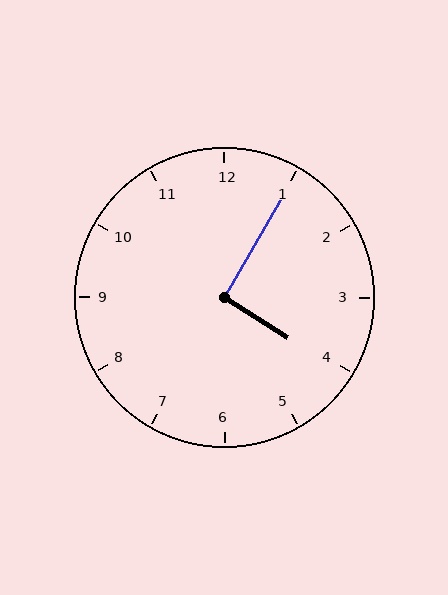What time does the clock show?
4:05.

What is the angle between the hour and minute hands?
Approximately 92 degrees.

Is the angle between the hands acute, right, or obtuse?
It is right.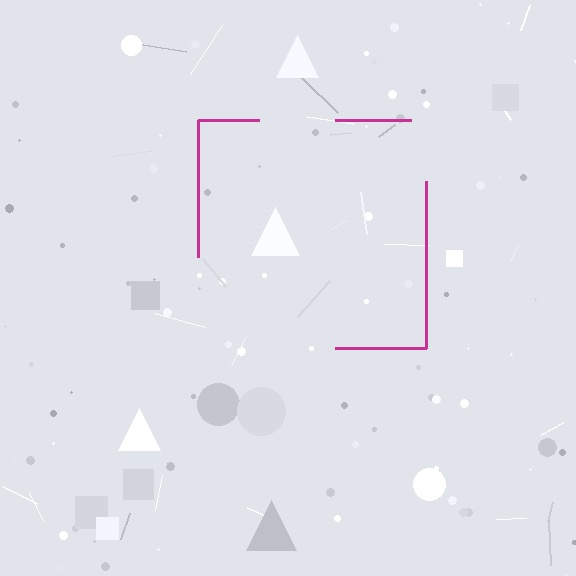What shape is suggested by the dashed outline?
The dashed outline suggests a square.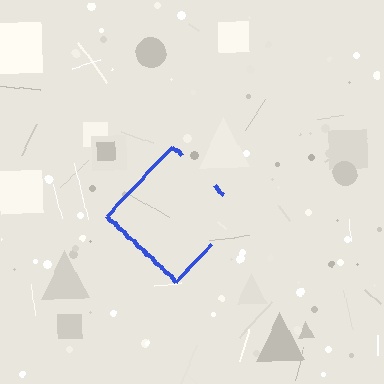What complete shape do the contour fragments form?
The contour fragments form a diamond.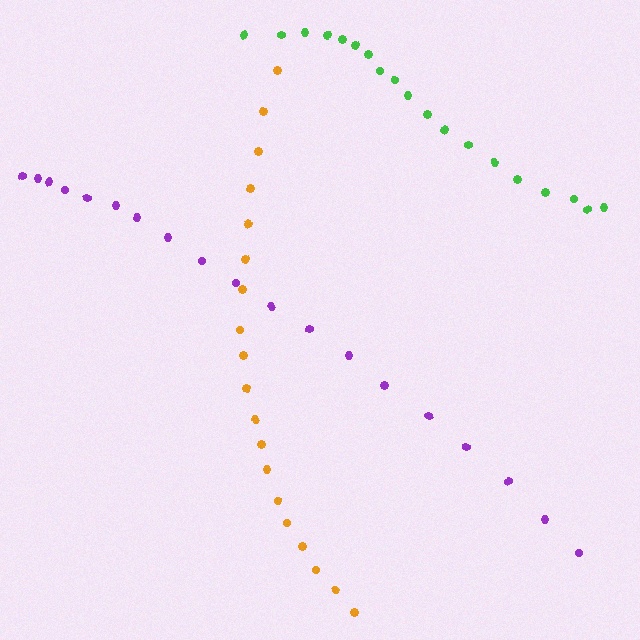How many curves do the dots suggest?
There are 3 distinct paths.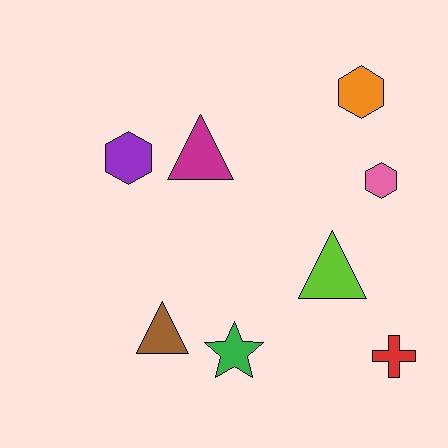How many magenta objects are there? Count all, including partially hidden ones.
There is 1 magenta object.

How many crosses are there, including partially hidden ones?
There is 1 cross.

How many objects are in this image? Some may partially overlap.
There are 8 objects.